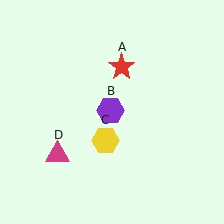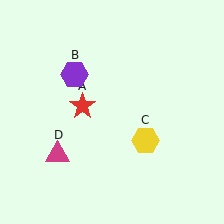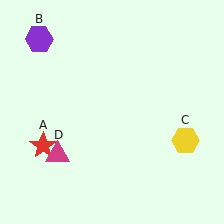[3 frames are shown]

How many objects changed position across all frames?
3 objects changed position: red star (object A), purple hexagon (object B), yellow hexagon (object C).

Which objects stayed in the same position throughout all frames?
Magenta triangle (object D) remained stationary.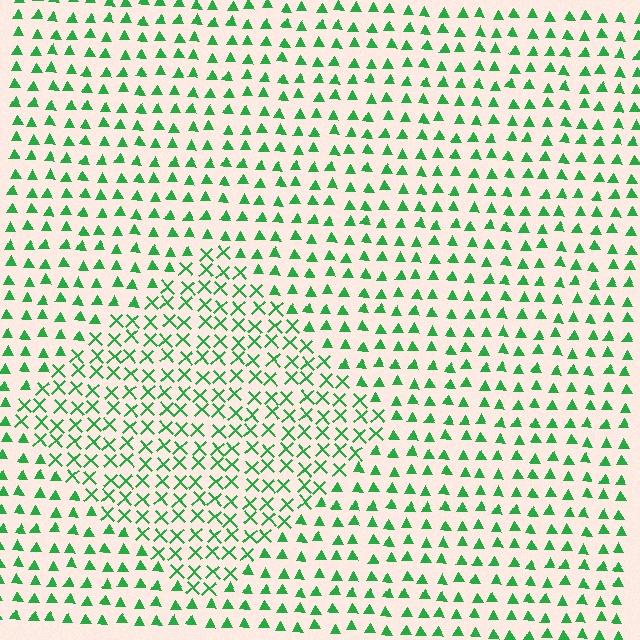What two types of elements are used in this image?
The image uses X marks inside the diamond region and triangles outside it.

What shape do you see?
I see a diamond.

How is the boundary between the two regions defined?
The boundary is defined by a change in element shape: X marks inside vs. triangles outside. All elements share the same color and spacing.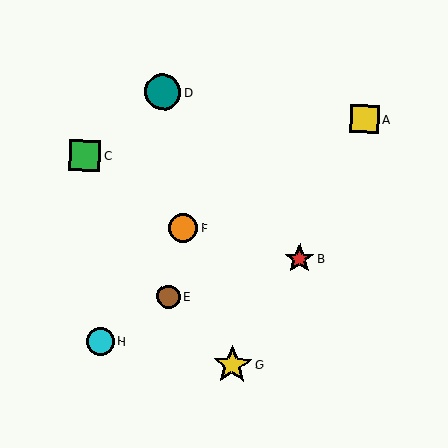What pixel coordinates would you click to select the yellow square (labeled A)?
Click at (365, 119) to select the yellow square A.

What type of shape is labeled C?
Shape C is a green square.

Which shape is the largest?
The yellow star (labeled G) is the largest.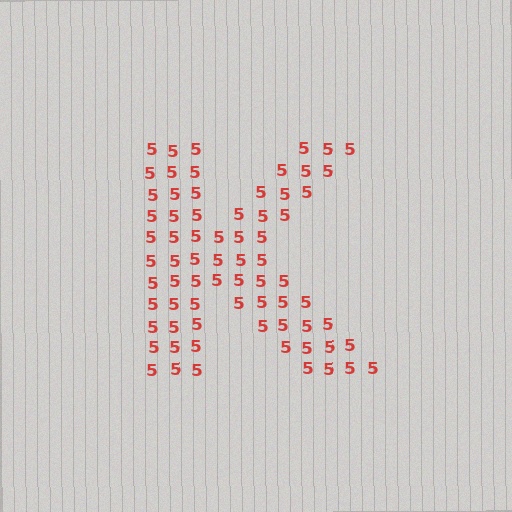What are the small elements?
The small elements are digit 5's.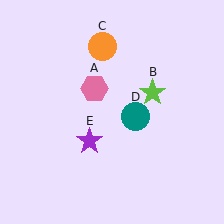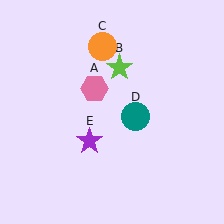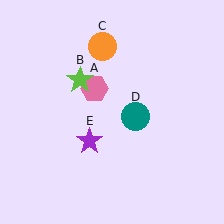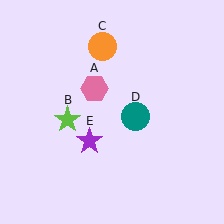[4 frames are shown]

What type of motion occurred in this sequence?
The lime star (object B) rotated counterclockwise around the center of the scene.